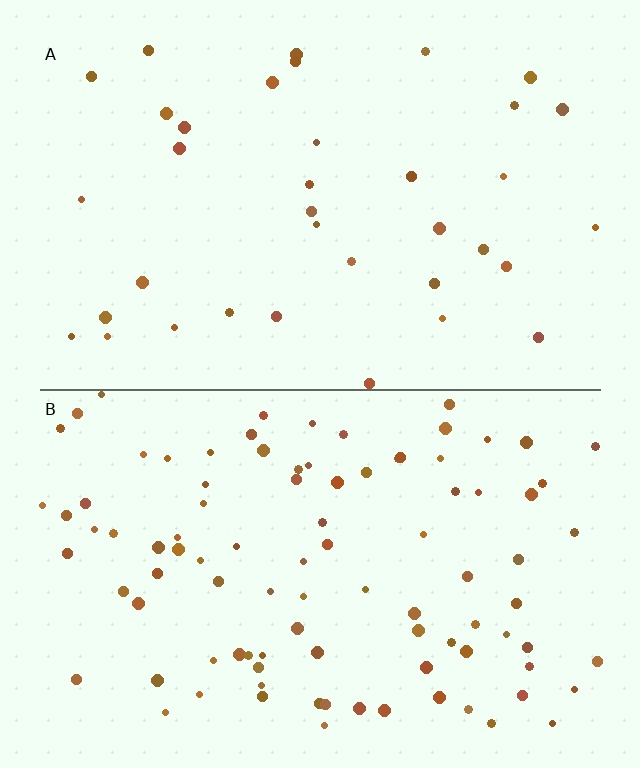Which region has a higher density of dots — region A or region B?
B (the bottom).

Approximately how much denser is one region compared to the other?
Approximately 2.7× — region B over region A.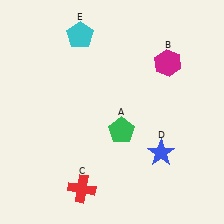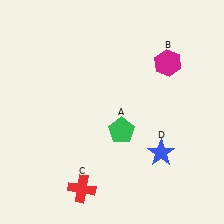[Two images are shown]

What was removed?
The cyan pentagon (E) was removed in Image 2.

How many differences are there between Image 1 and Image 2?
There is 1 difference between the two images.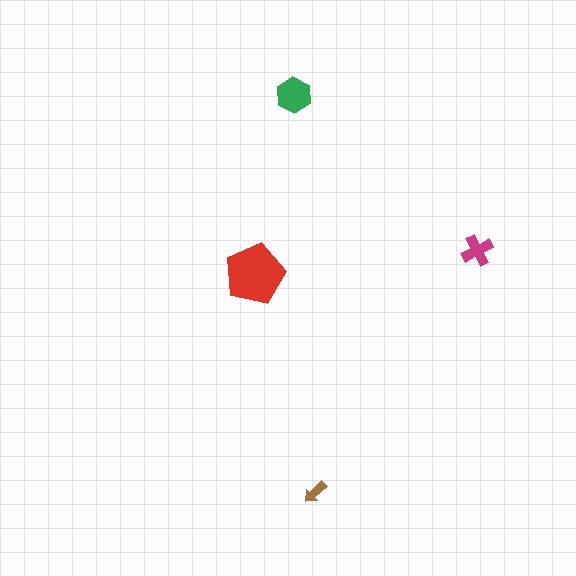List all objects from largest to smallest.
The red pentagon, the green hexagon, the magenta cross, the brown arrow.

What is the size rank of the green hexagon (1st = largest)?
2nd.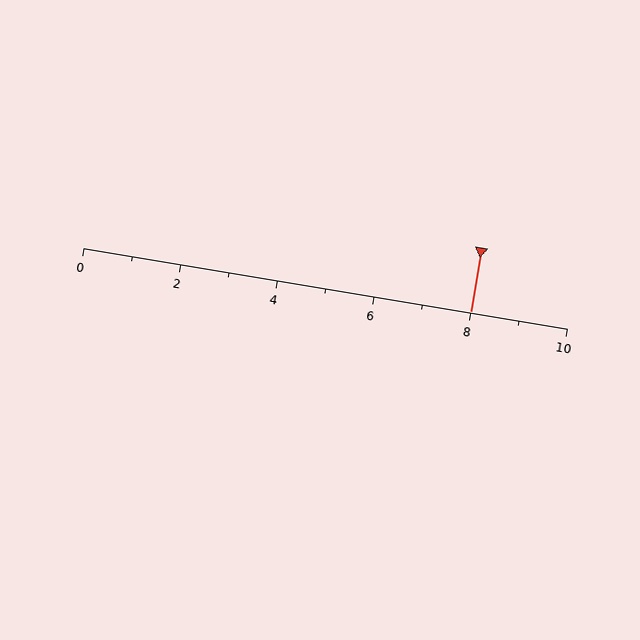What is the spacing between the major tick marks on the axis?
The major ticks are spaced 2 apart.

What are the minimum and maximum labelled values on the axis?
The axis runs from 0 to 10.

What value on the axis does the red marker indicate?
The marker indicates approximately 8.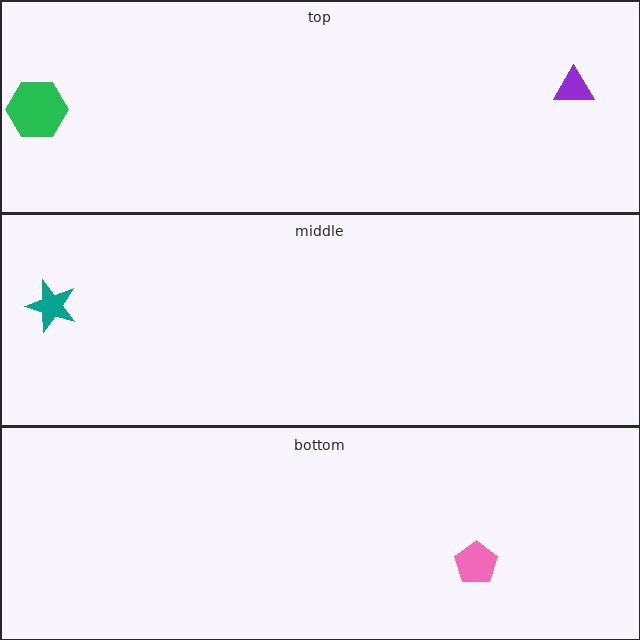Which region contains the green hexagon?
The top region.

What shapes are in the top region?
The purple triangle, the green hexagon.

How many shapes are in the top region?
2.